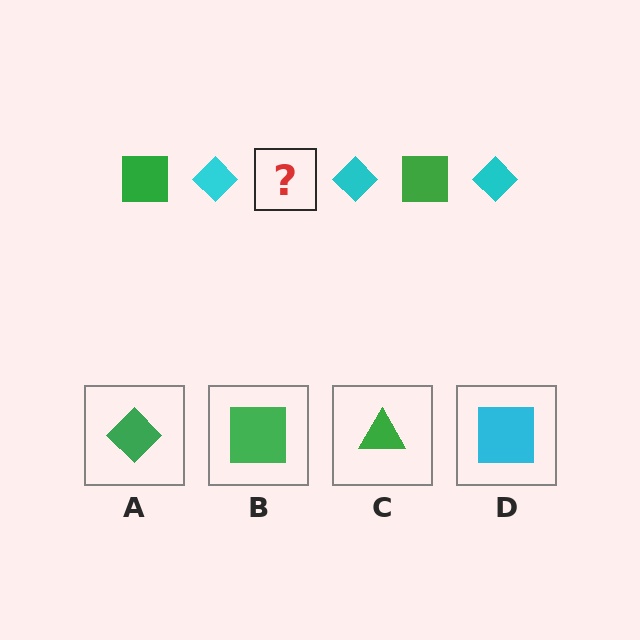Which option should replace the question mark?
Option B.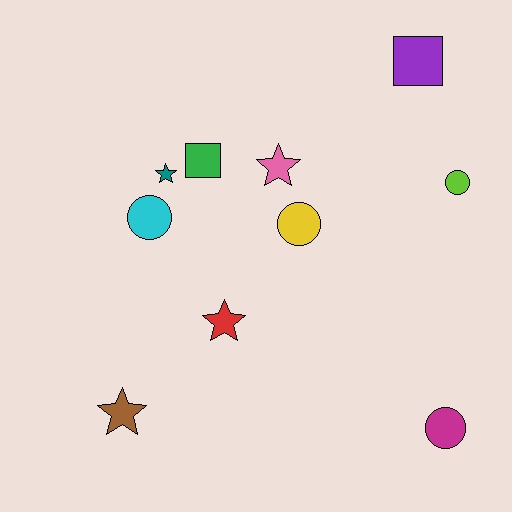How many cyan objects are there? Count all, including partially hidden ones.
There is 1 cyan object.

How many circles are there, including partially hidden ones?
There are 4 circles.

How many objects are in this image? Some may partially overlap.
There are 10 objects.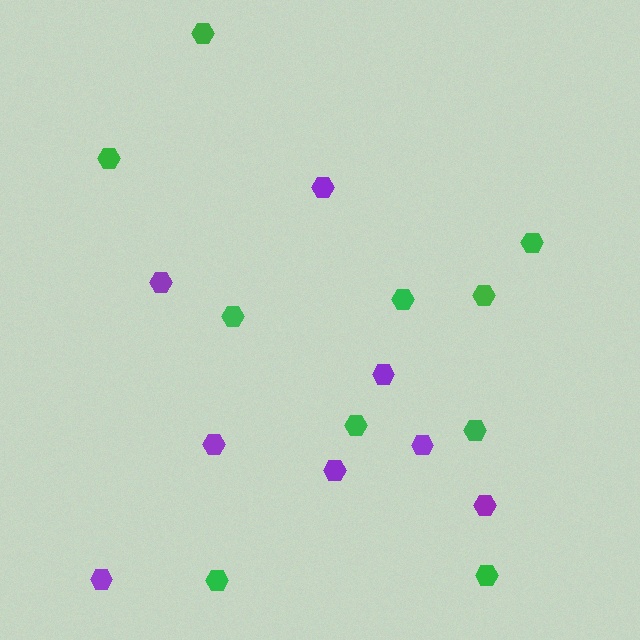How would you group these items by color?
There are 2 groups: one group of green hexagons (10) and one group of purple hexagons (8).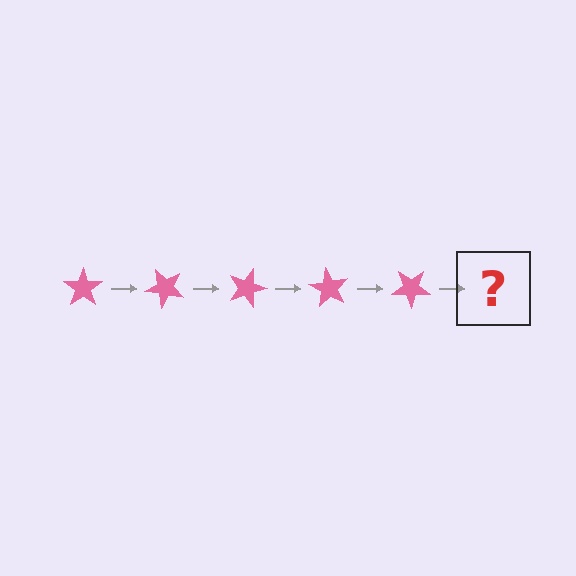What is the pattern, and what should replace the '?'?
The pattern is that the star rotates 45 degrees each step. The '?' should be a pink star rotated 225 degrees.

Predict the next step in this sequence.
The next step is a pink star rotated 225 degrees.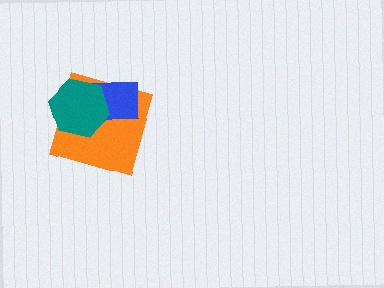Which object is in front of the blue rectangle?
The teal hexagon is in front of the blue rectangle.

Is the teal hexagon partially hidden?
No, no other shape covers it.